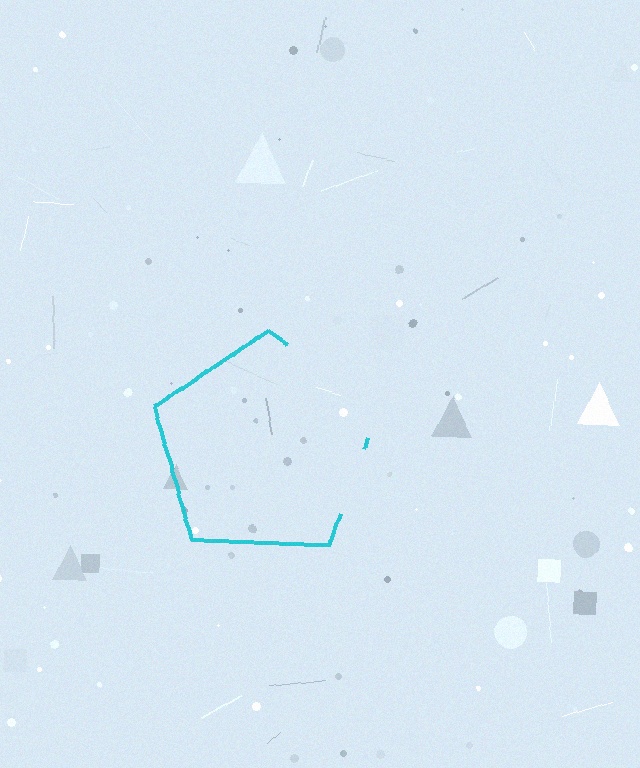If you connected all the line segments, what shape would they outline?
They would outline a pentagon.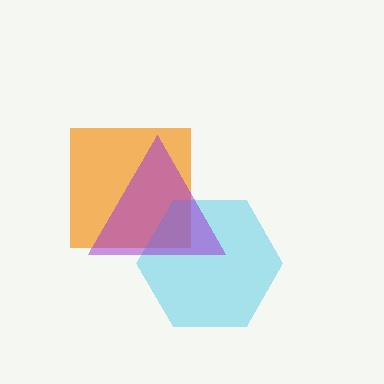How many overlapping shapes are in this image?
There are 3 overlapping shapes in the image.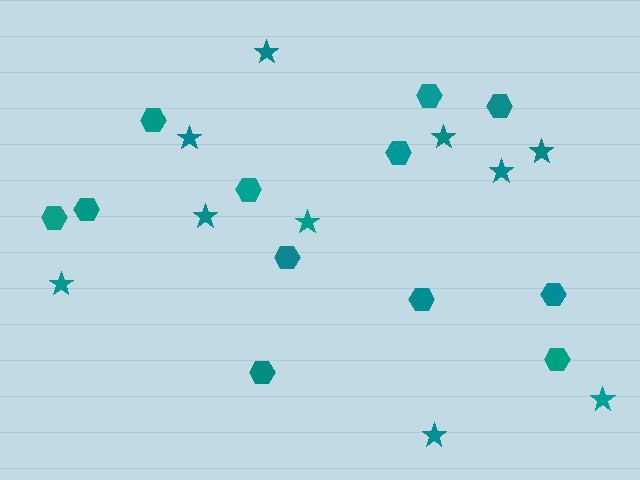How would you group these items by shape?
There are 2 groups: one group of stars (10) and one group of hexagons (12).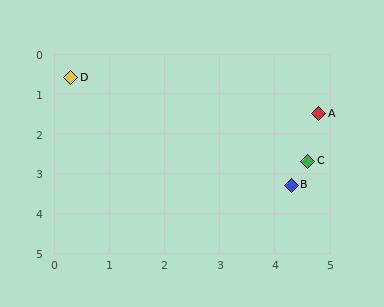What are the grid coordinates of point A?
Point A is at approximately (4.8, 1.5).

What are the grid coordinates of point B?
Point B is at approximately (4.3, 3.3).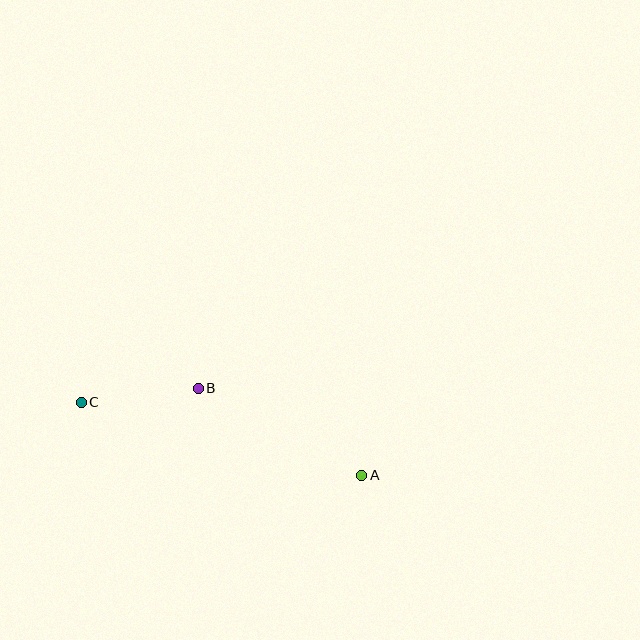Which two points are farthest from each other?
Points A and C are farthest from each other.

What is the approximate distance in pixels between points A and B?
The distance between A and B is approximately 185 pixels.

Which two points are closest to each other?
Points B and C are closest to each other.